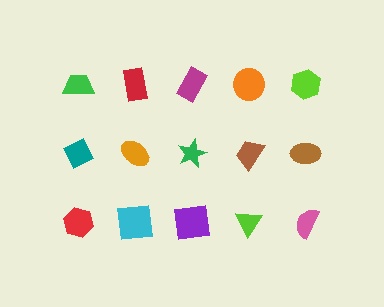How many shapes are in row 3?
5 shapes.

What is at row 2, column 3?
A green star.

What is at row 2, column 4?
A brown trapezoid.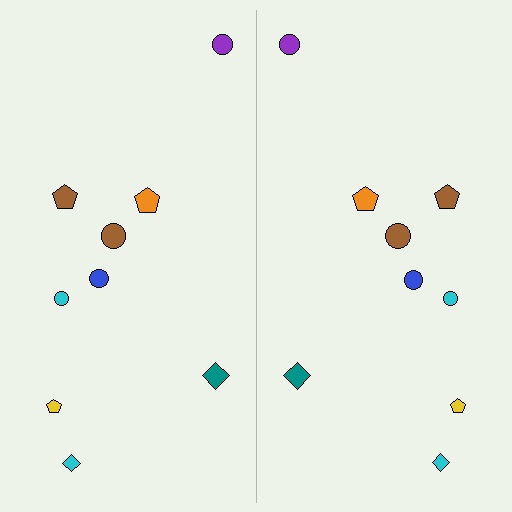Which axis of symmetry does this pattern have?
The pattern has a vertical axis of symmetry running through the center of the image.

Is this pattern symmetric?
Yes, this pattern has bilateral (reflection) symmetry.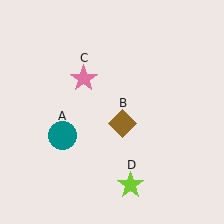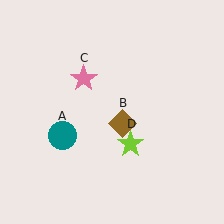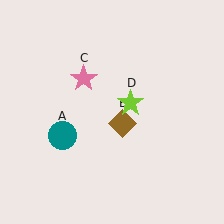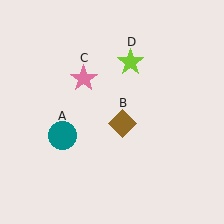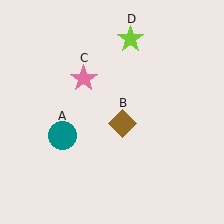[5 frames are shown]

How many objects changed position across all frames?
1 object changed position: lime star (object D).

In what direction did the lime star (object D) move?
The lime star (object D) moved up.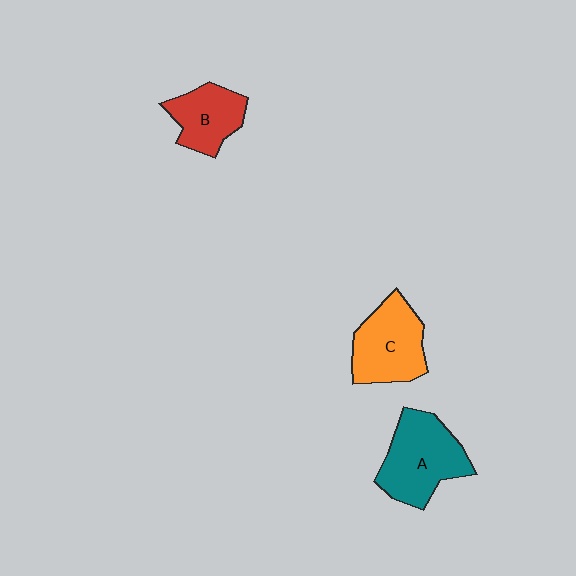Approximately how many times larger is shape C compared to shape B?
Approximately 1.3 times.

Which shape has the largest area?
Shape A (teal).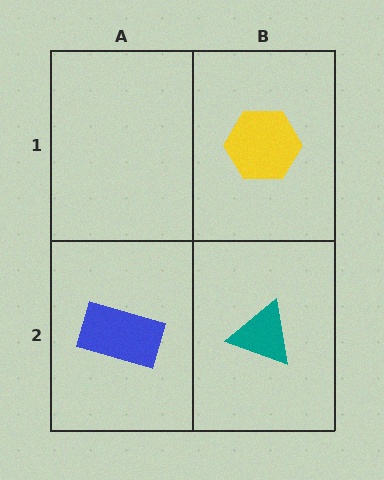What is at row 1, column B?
A yellow hexagon.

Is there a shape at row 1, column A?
No, that cell is empty.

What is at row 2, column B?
A teal triangle.